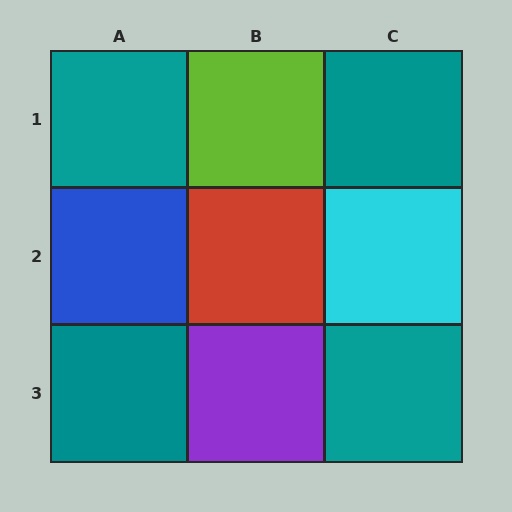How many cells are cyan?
1 cell is cyan.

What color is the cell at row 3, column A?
Teal.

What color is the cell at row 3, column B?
Purple.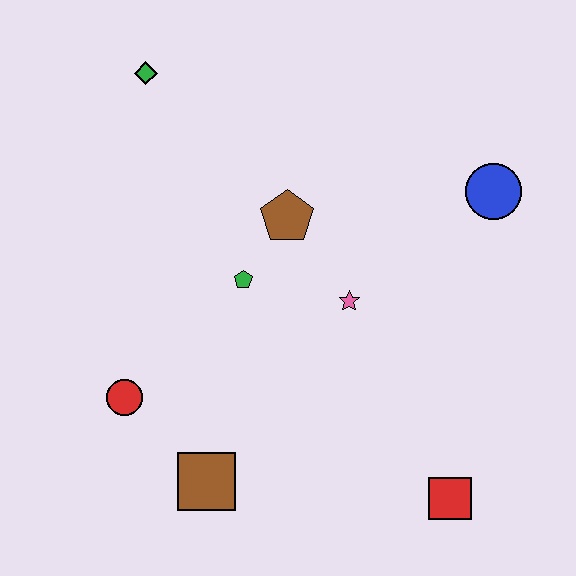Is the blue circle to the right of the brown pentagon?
Yes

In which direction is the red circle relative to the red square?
The red circle is to the left of the red square.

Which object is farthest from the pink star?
The green diamond is farthest from the pink star.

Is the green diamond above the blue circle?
Yes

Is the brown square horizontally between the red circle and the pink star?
Yes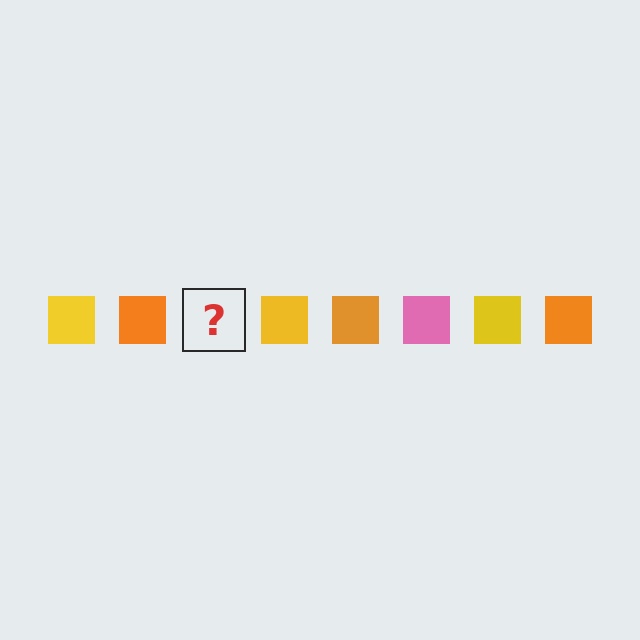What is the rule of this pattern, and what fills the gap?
The rule is that the pattern cycles through yellow, orange, pink squares. The gap should be filled with a pink square.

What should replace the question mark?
The question mark should be replaced with a pink square.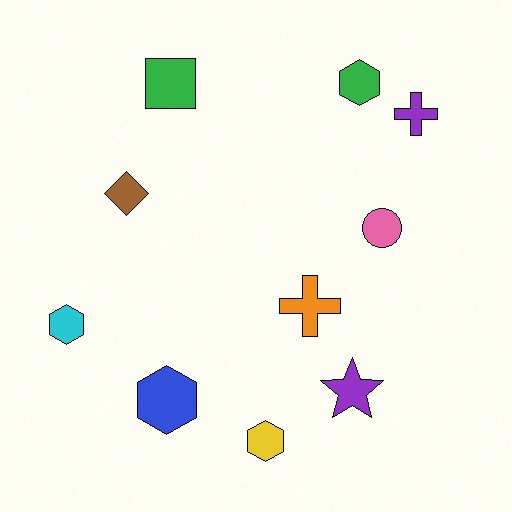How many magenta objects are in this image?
There are no magenta objects.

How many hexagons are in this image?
There are 4 hexagons.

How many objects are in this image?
There are 10 objects.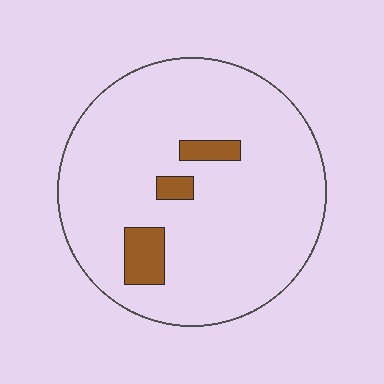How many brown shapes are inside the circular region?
3.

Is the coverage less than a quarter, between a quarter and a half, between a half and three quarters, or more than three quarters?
Less than a quarter.